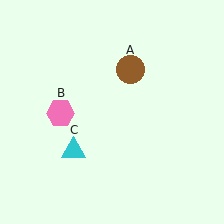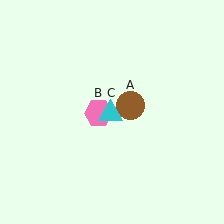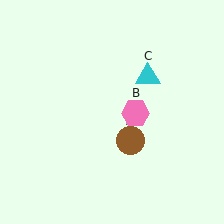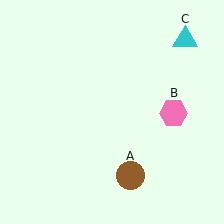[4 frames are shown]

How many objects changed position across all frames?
3 objects changed position: brown circle (object A), pink hexagon (object B), cyan triangle (object C).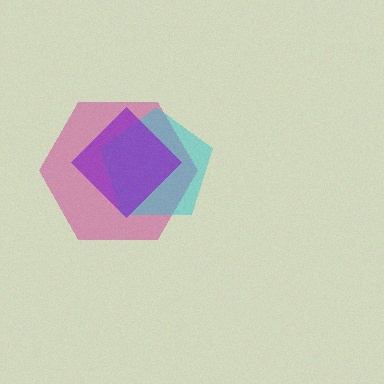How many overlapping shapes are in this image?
There are 3 overlapping shapes in the image.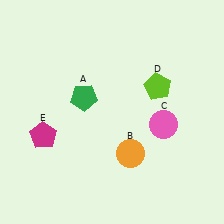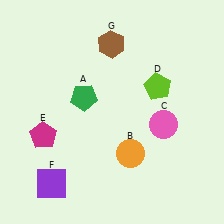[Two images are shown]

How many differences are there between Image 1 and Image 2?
There are 2 differences between the two images.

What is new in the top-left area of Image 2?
A brown hexagon (G) was added in the top-left area of Image 2.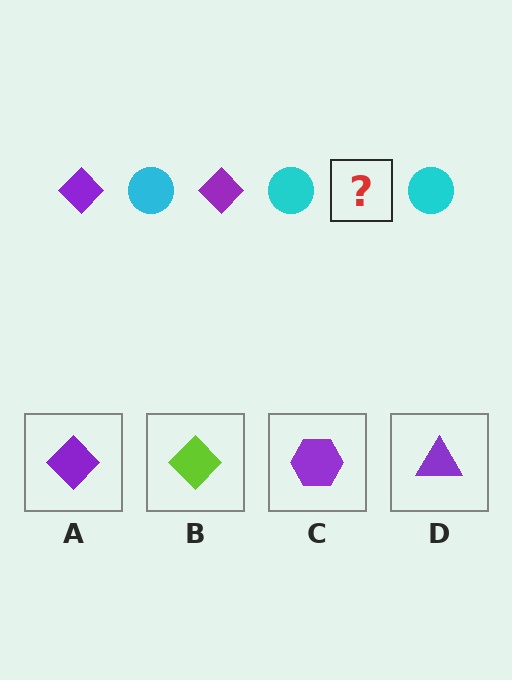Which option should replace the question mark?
Option A.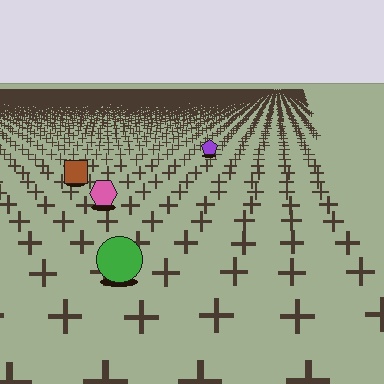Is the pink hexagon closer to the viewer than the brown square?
Yes. The pink hexagon is closer — you can tell from the texture gradient: the ground texture is coarser near it.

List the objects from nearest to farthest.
From nearest to farthest: the green circle, the pink hexagon, the brown square, the purple pentagon.